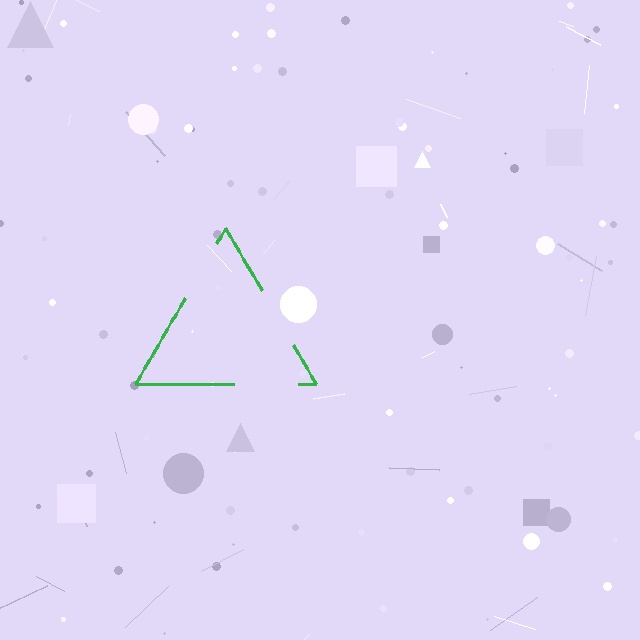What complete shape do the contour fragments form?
The contour fragments form a triangle.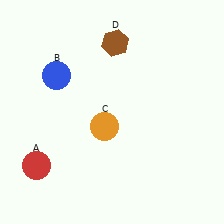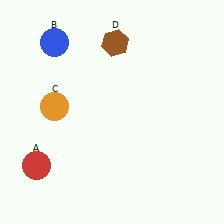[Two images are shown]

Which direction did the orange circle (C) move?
The orange circle (C) moved left.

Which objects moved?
The objects that moved are: the blue circle (B), the orange circle (C).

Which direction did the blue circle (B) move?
The blue circle (B) moved up.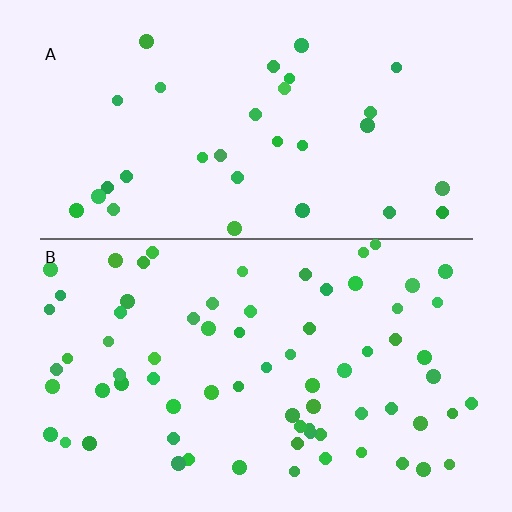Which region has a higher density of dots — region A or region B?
B (the bottom).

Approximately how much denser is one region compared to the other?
Approximately 2.2× — region B over region A.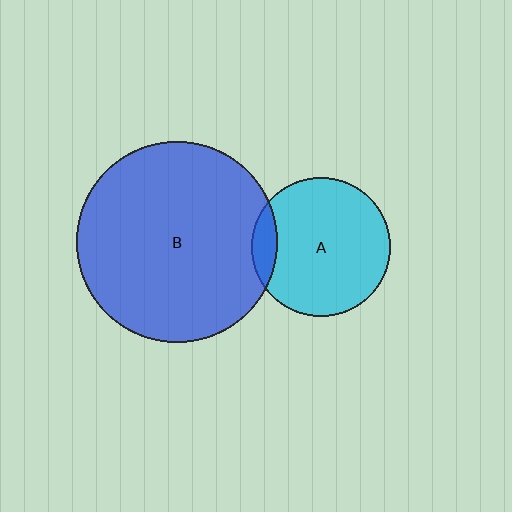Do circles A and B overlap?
Yes.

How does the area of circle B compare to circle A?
Approximately 2.1 times.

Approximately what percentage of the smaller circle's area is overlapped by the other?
Approximately 10%.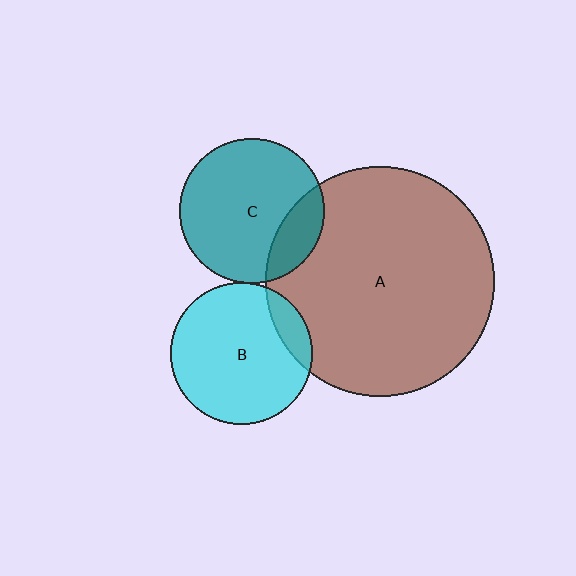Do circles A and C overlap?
Yes.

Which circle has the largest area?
Circle A (brown).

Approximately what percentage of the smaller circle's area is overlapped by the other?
Approximately 20%.